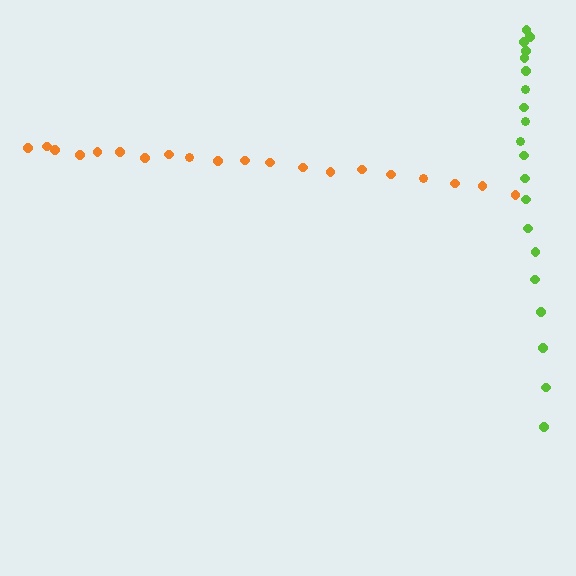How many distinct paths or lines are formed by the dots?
There are 2 distinct paths.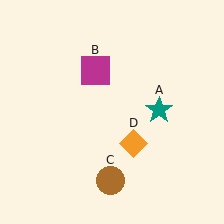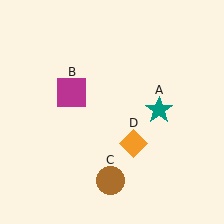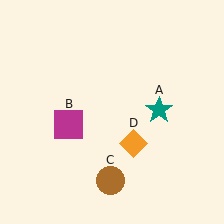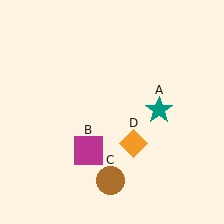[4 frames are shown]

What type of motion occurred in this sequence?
The magenta square (object B) rotated counterclockwise around the center of the scene.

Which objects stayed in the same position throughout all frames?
Teal star (object A) and brown circle (object C) and orange diamond (object D) remained stationary.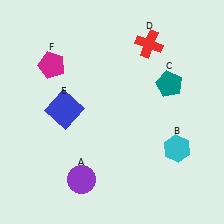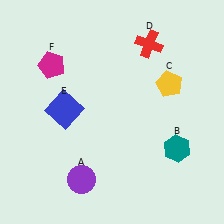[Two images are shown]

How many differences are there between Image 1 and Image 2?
There are 2 differences between the two images.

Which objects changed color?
B changed from cyan to teal. C changed from teal to yellow.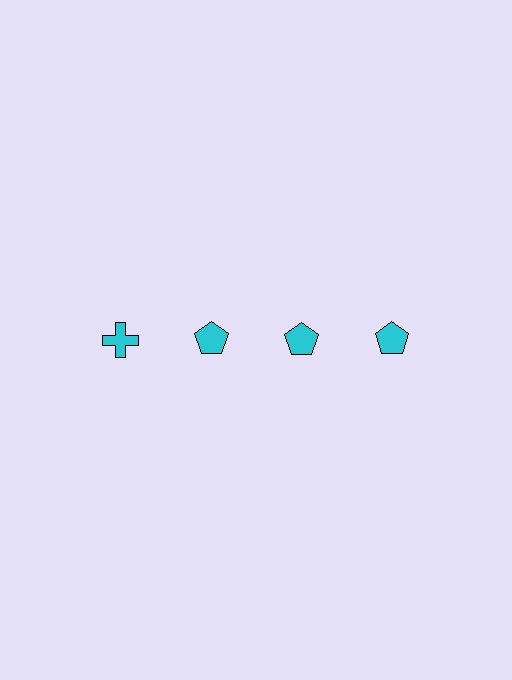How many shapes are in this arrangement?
There are 4 shapes arranged in a grid pattern.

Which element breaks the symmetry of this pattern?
The cyan cross in the top row, leftmost column breaks the symmetry. All other shapes are cyan pentagons.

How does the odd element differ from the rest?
It has a different shape: cross instead of pentagon.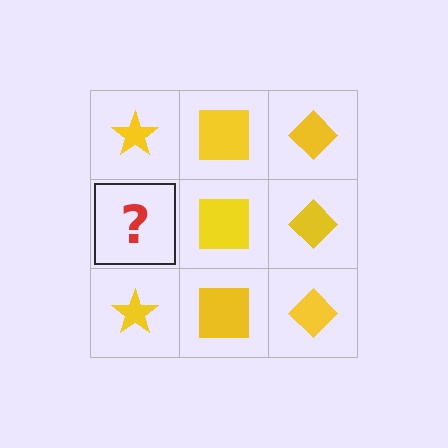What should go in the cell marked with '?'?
The missing cell should contain a yellow star.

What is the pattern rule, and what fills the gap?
The rule is that each column has a consistent shape. The gap should be filled with a yellow star.